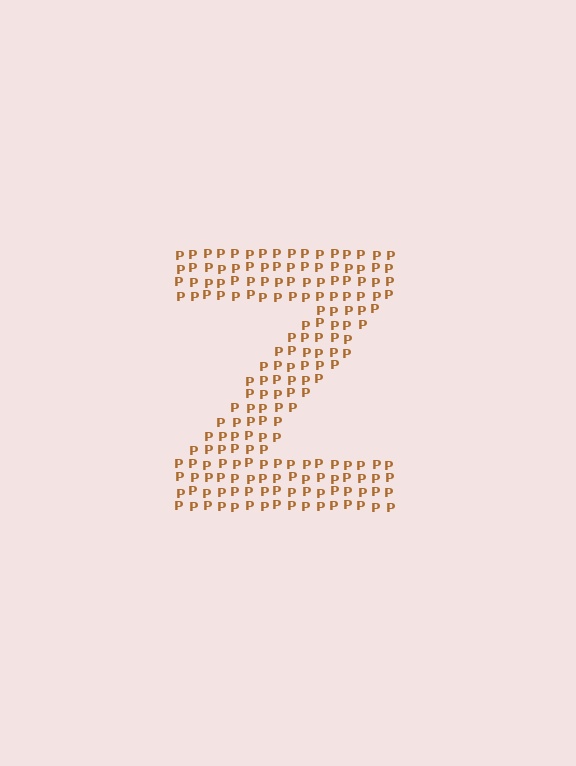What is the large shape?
The large shape is the letter Z.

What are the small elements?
The small elements are letter P's.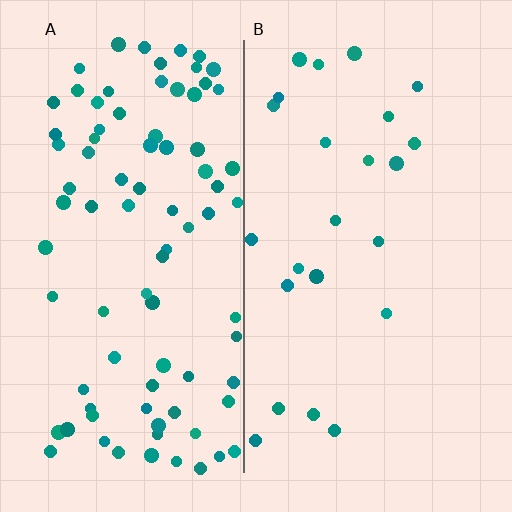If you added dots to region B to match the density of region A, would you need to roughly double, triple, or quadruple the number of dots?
Approximately quadruple.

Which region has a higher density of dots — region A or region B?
A (the left).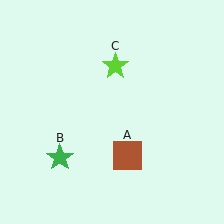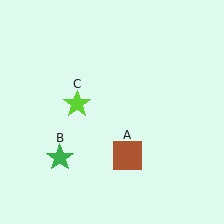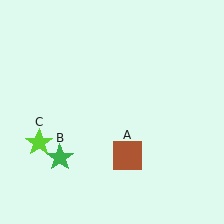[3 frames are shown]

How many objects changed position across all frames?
1 object changed position: lime star (object C).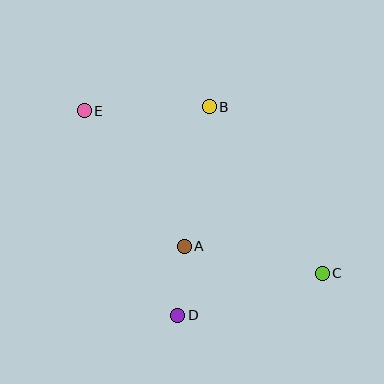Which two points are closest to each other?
Points A and D are closest to each other.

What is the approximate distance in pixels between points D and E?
The distance between D and E is approximately 225 pixels.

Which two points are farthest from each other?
Points C and E are farthest from each other.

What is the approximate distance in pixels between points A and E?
The distance between A and E is approximately 169 pixels.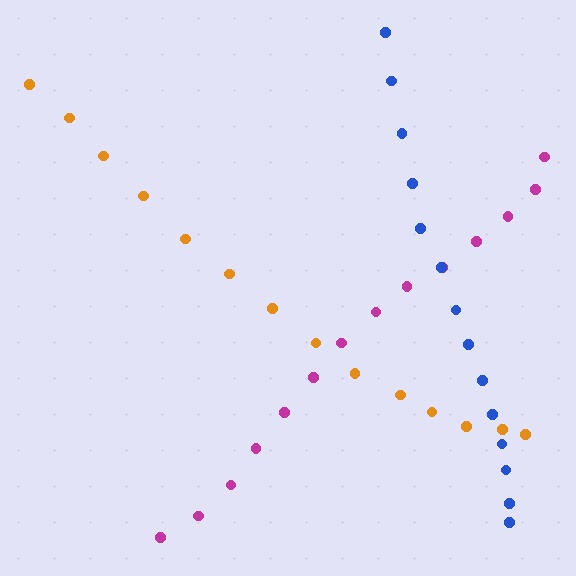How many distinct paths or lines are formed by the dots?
There are 3 distinct paths.